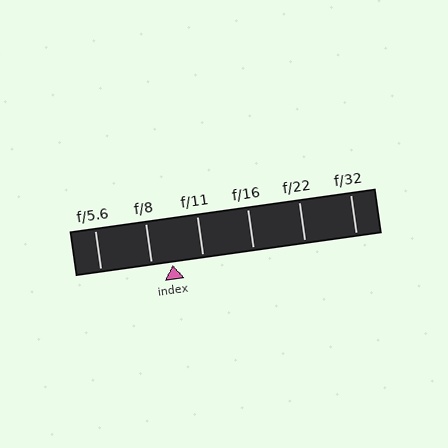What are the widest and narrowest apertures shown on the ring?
The widest aperture shown is f/5.6 and the narrowest is f/32.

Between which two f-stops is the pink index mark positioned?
The index mark is between f/8 and f/11.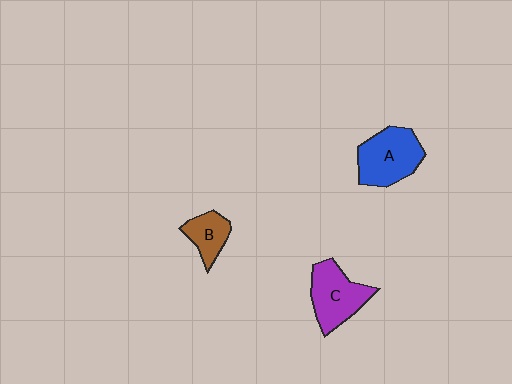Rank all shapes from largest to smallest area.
From largest to smallest: A (blue), C (purple), B (brown).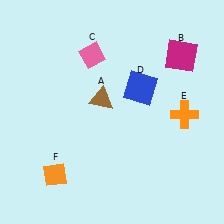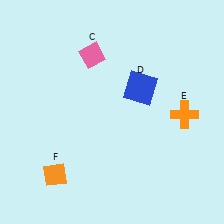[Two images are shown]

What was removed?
The magenta square (B), the brown triangle (A) were removed in Image 2.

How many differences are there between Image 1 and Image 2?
There are 2 differences between the two images.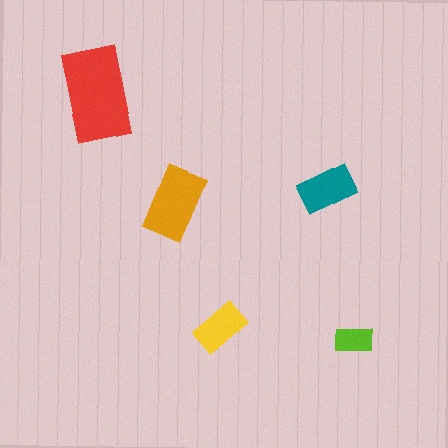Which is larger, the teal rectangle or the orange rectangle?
The orange one.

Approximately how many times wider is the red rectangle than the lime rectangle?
About 2.5 times wider.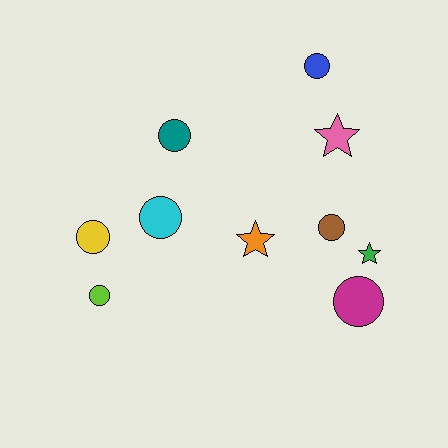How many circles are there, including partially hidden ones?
There are 7 circles.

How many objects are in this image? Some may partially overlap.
There are 10 objects.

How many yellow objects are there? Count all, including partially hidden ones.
There is 1 yellow object.